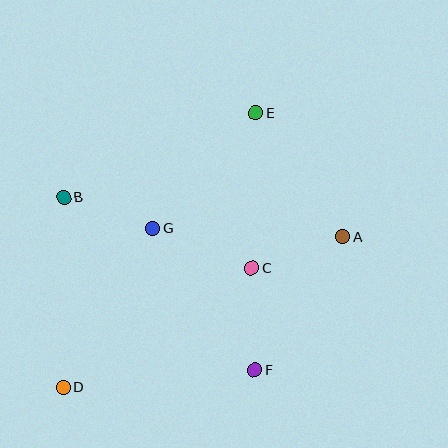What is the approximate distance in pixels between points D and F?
The distance between D and F is approximately 192 pixels.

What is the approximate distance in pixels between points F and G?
The distance between F and G is approximately 174 pixels.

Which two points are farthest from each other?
Points D and E are farthest from each other.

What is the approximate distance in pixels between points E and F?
The distance between E and F is approximately 257 pixels.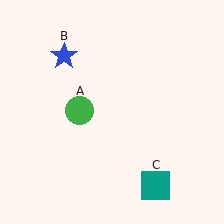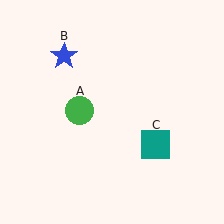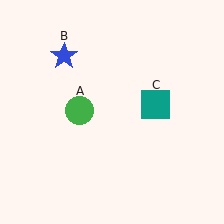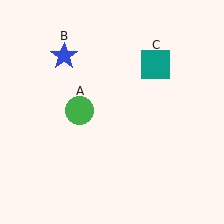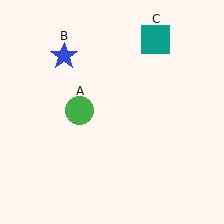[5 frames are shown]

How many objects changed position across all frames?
1 object changed position: teal square (object C).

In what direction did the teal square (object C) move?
The teal square (object C) moved up.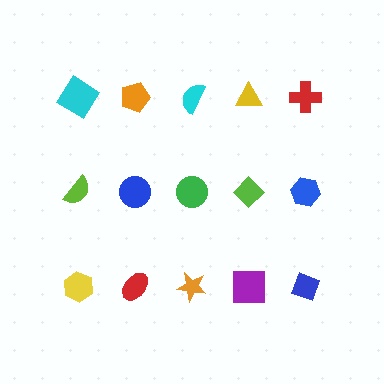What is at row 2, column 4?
A lime diamond.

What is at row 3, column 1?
A yellow hexagon.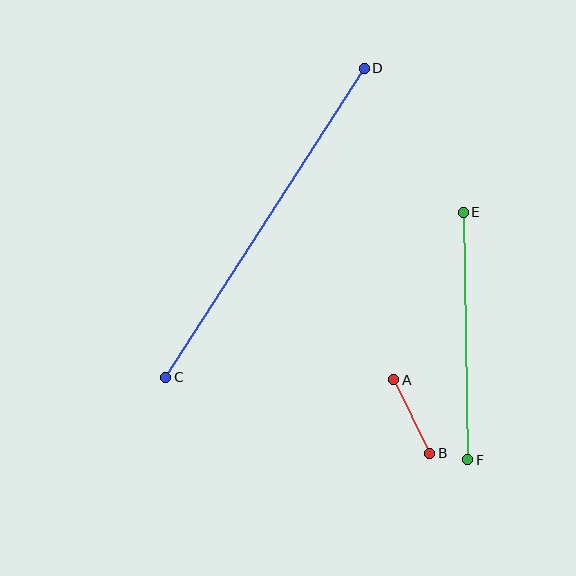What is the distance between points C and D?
The distance is approximately 367 pixels.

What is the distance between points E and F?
The distance is approximately 248 pixels.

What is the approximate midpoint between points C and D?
The midpoint is at approximately (265, 223) pixels.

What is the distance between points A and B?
The distance is approximately 82 pixels.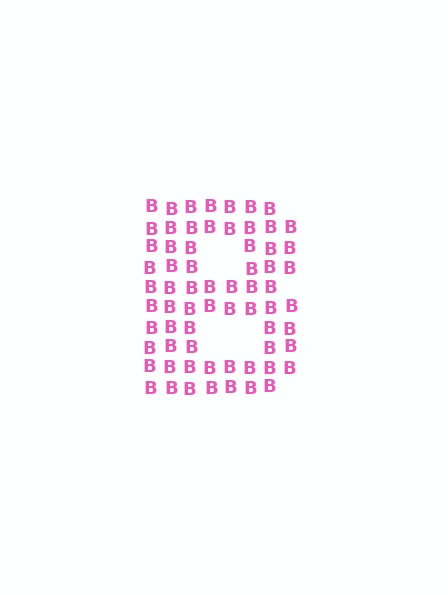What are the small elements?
The small elements are letter B's.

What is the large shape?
The large shape is the letter B.